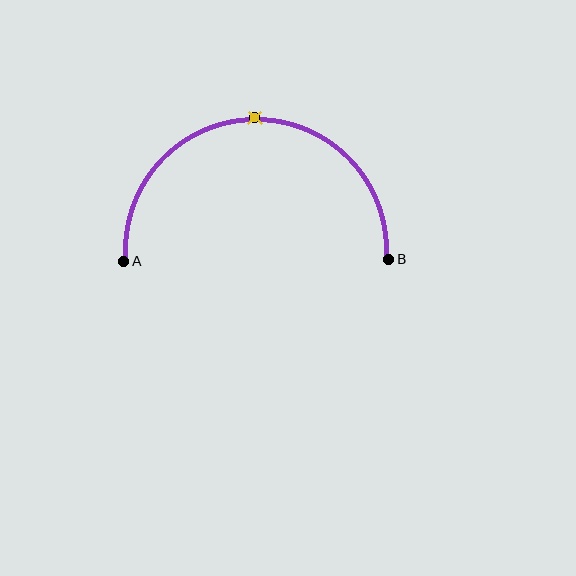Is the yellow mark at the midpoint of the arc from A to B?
Yes. The yellow mark lies on the arc at equal arc-length from both A and B — it is the arc midpoint.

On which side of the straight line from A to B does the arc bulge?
The arc bulges above the straight line connecting A and B.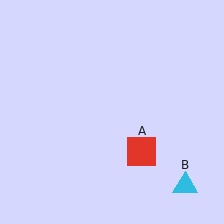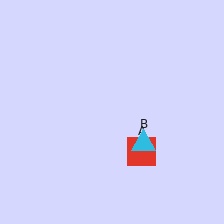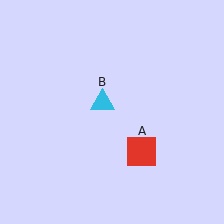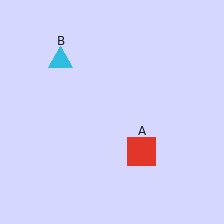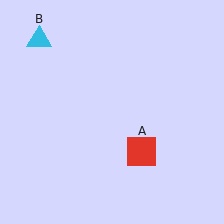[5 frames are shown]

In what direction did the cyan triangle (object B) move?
The cyan triangle (object B) moved up and to the left.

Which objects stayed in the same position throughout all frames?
Red square (object A) remained stationary.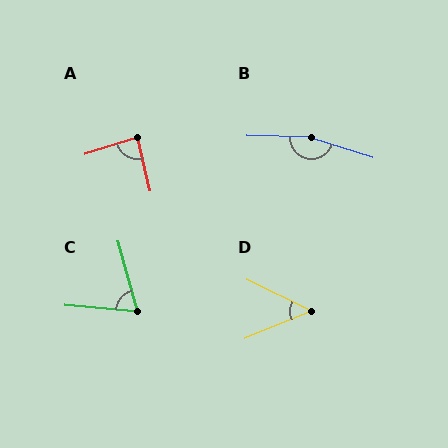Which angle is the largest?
B, at approximately 164 degrees.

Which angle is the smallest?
D, at approximately 49 degrees.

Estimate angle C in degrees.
Approximately 70 degrees.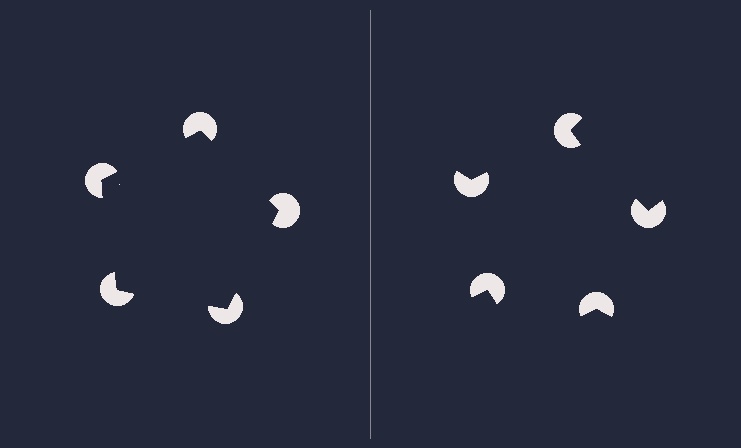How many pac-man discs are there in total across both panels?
10 — 5 on each side.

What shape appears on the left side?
An illusory pentagon.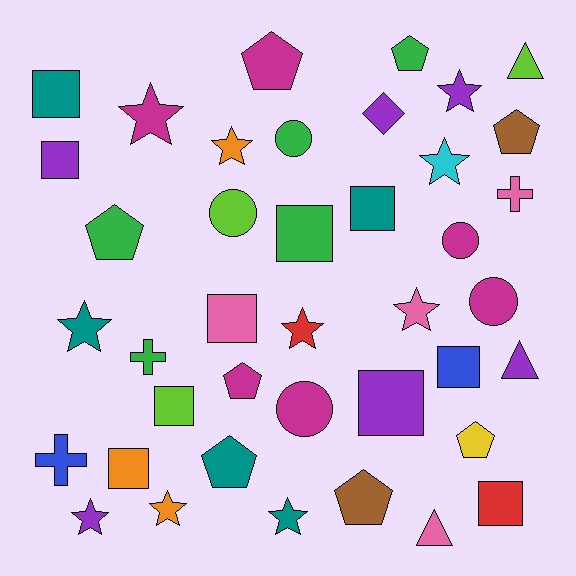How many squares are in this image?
There are 10 squares.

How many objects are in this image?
There are 40 objects.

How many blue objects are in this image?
There are 2 blue objects.